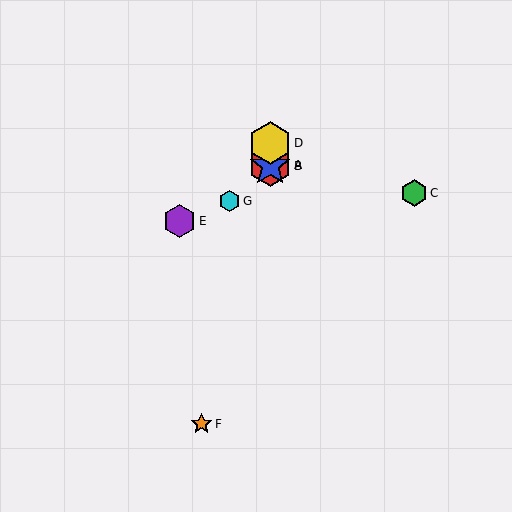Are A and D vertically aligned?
Yes, both are at x≈270.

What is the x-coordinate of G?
Object G is at x≈229.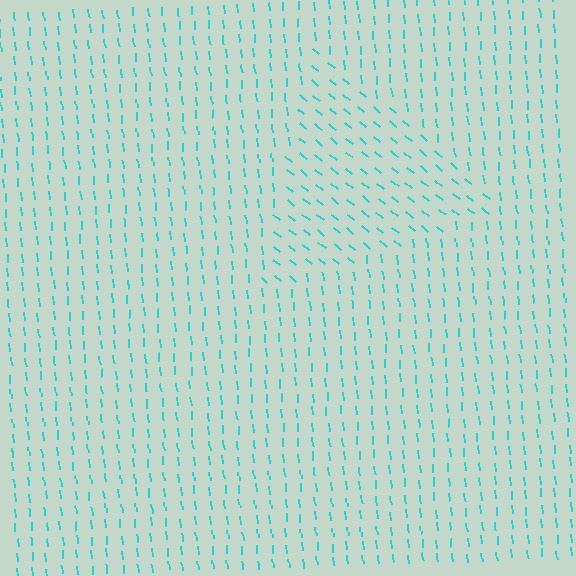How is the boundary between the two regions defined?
The boundary is defined purely by a change in line orientation (approximately 45 degrees difference). All lines are the same color and thickness.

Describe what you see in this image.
The image is filled with small cyan line segments. A triangle region in the image has lines oriented differently from the surrounding lines, creating a visible texture boundary.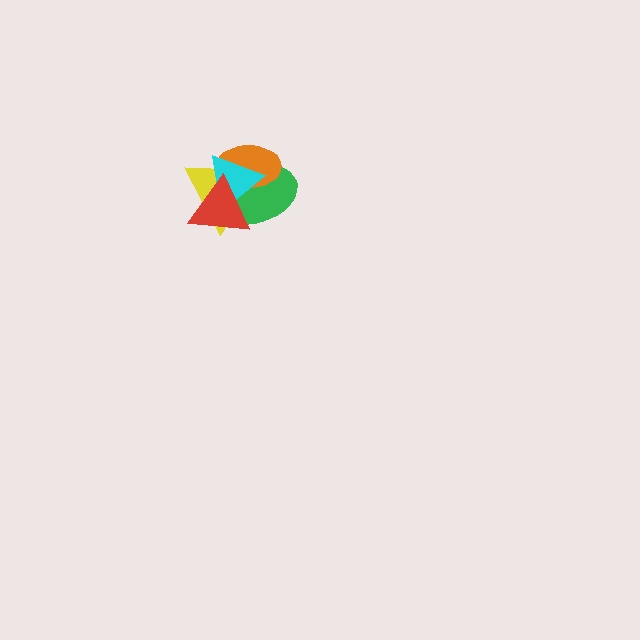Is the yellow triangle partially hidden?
Yes, it is partially covered by another shape.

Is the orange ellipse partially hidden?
Yes, it is partially covered by another shape.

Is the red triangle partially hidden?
No, no other shape covers it.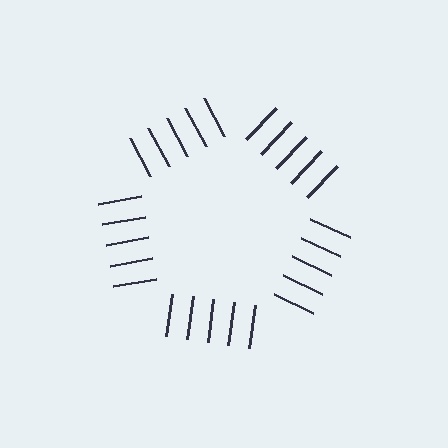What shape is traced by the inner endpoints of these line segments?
An illusory pentagon — the line segments terminate on its edges but no continuous stroke is drawn.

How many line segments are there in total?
25 — 5 along each of the 5 edges.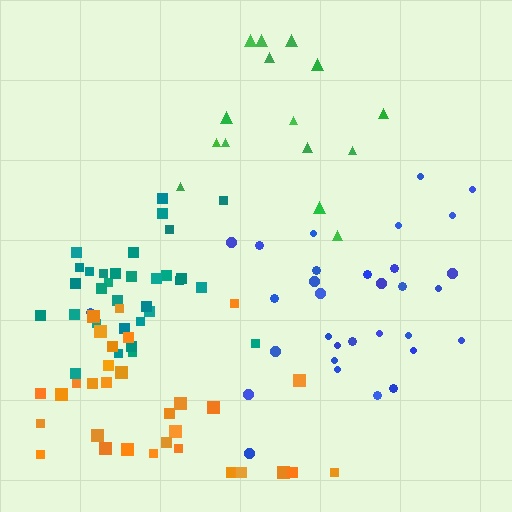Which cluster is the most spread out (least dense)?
Green.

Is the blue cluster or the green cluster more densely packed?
Blue.